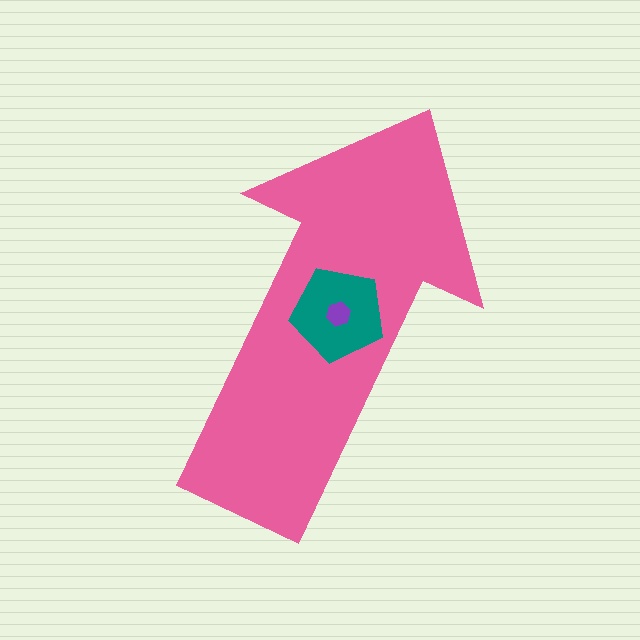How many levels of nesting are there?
3.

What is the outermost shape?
The pink arrow.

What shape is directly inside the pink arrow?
The teal pentagon.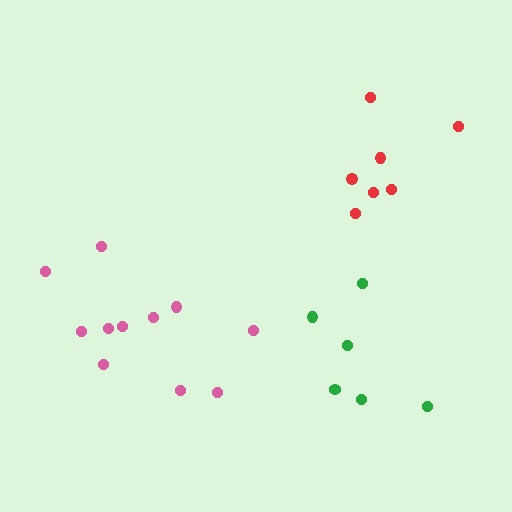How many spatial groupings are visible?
There are 3 spatial groupings.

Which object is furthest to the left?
The pink cluster is leftmost.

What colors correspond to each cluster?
The clusters are colored: green, pink, red.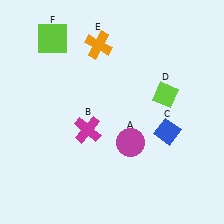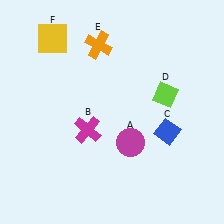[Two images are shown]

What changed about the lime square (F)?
In Image 1, F is lime. In Image 2, it changed to yellow.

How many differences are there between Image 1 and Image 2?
There is 1 difference between the two images.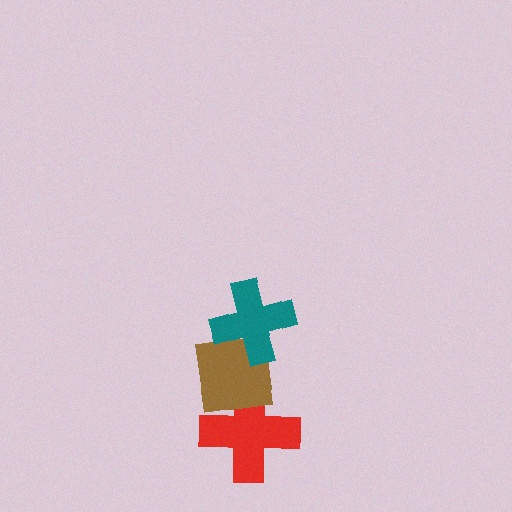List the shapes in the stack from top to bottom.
From top to bottom: the teal cross, the brown square, the red cross.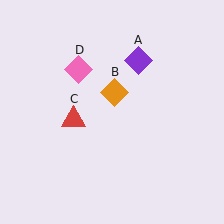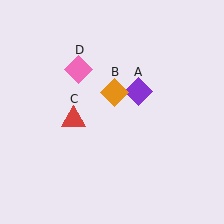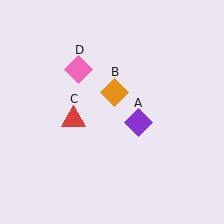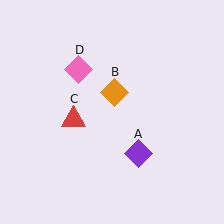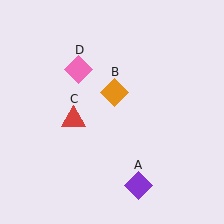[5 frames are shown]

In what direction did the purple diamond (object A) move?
The purple diamond (object A) moved down.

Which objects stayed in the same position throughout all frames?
Orange diamond (object B) and red triangle (object C) and pink diamond (object D) remained stationary.